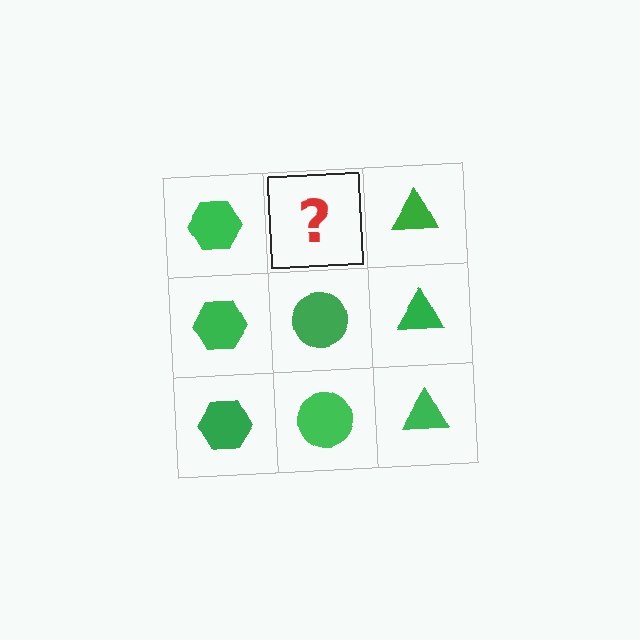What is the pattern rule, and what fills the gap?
The rule is that each column has a consistent shape. The gap should be filled with a green circle.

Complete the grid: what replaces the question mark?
The question mark should be replaced with a green circle.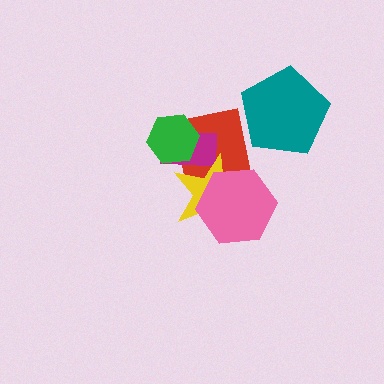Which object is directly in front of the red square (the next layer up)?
The magenta rectangle is directly in front of the red square.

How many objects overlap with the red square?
5 objects overlap with the red square.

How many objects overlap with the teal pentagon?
1 object overlaps with the teal pentagon.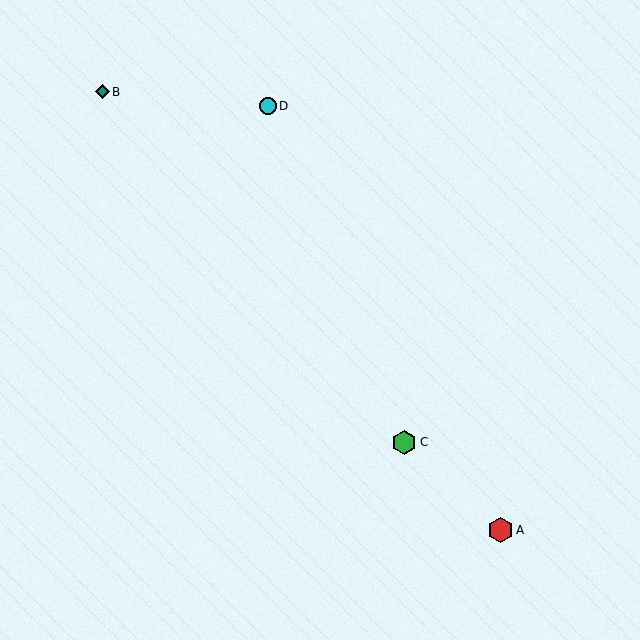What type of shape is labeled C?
Shape C is a green hexagon.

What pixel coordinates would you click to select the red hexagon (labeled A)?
Click at (500, 530) to select the red hexagon A.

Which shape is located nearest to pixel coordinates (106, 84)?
The teal diamond (labeled B) at (103, 92) is nearest to that location.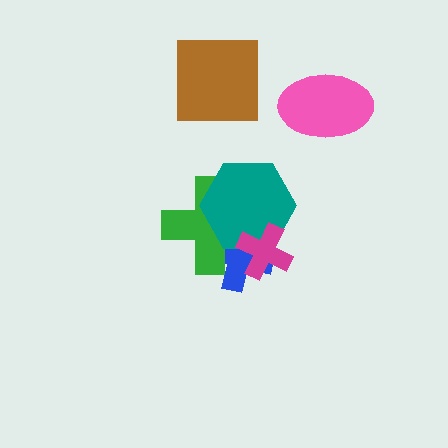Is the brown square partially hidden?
No, no other shape covers it.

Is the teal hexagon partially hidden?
Yes, it is partially covered by another shape.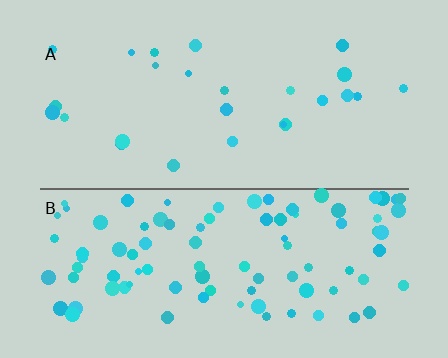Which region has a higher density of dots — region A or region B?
B (the bottom).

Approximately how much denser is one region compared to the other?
Approximately 3.7× — region B over region A.